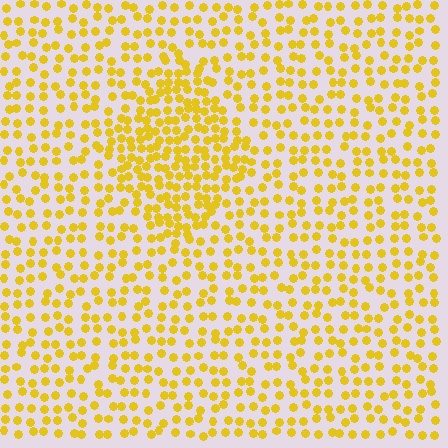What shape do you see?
I see a diamond.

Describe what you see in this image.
The image contains small yellow elements arranged at two different densities. A diamond-shaped region is visible where the elements are more densely packed than the surrounding area.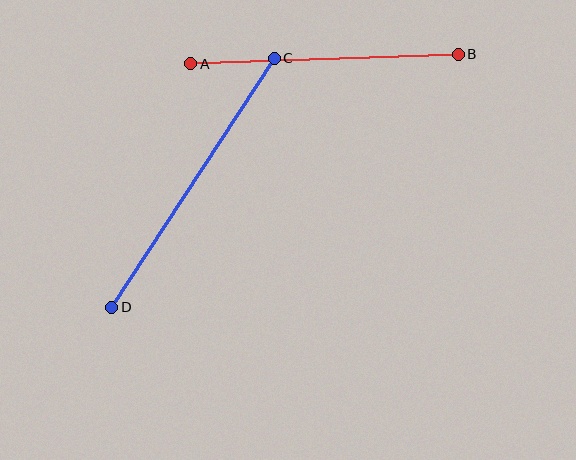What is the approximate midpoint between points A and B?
The midpoint is at approximately (325, 59) pixels.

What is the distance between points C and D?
The distance is approximately 297 pixels.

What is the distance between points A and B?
The distance is approximately 268 pixels.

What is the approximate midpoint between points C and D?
The midpoint is at approximately (193, 183) pixels.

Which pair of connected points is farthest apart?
Points C and D are farthest apart.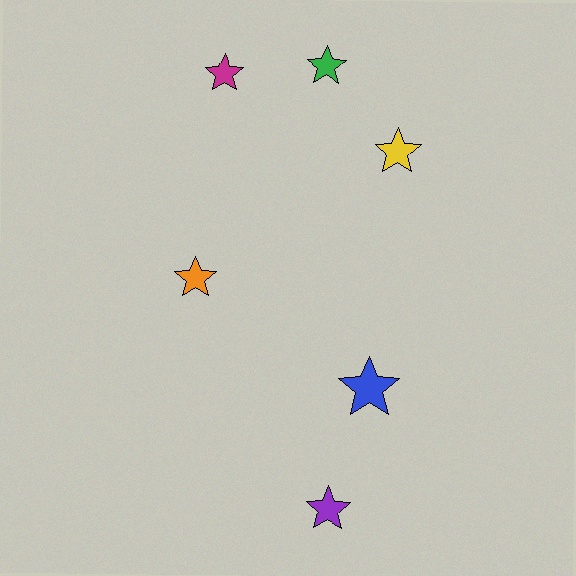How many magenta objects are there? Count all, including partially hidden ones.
There is 1 magenta object.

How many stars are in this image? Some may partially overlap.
There are 6 stars.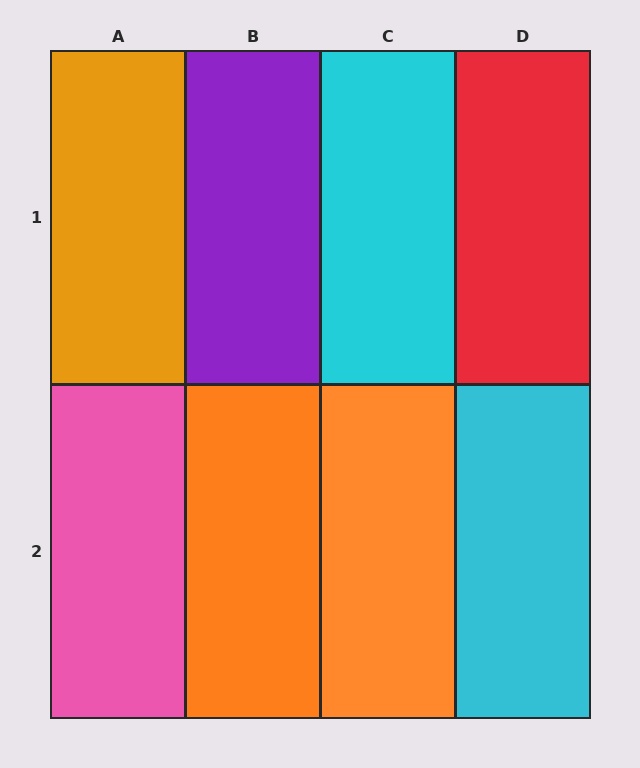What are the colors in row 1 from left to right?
Orange, purple, cyan, red.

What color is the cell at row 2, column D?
Cyan.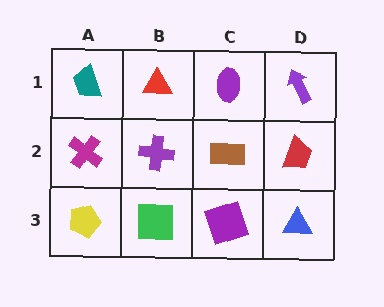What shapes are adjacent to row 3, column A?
A magenta cross (row 2, column A), a green square (row 3, column B).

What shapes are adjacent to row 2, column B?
A red triangle (row 1, column B), a green square (row 3, column B), a magenta cross (row 2, column A), a brown rectangle (row 2, column C).